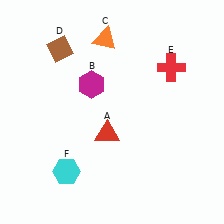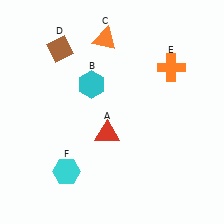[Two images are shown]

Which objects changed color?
B changed from magenta to cyan. E changed from red to orange.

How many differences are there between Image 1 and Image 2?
There are 2 differences between the two images.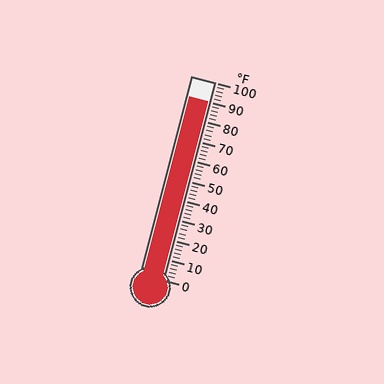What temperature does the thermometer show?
The thermometer shows approximately 90°F.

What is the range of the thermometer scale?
The thermometer scale ranges from 0°F to 100°F.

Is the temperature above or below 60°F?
The temperature is above 60°F.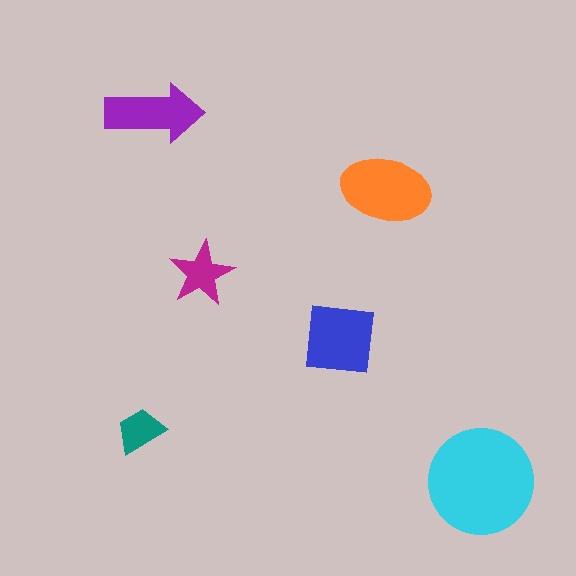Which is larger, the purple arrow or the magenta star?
The purple arrow.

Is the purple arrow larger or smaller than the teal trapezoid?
Larger.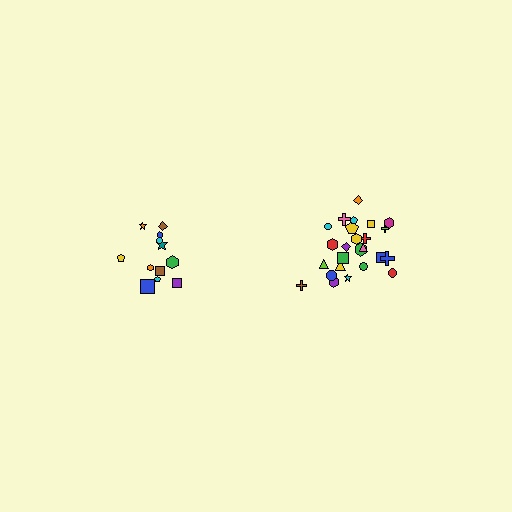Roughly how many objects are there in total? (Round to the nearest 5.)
Roughly 35 objects in total.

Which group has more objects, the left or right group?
The right group.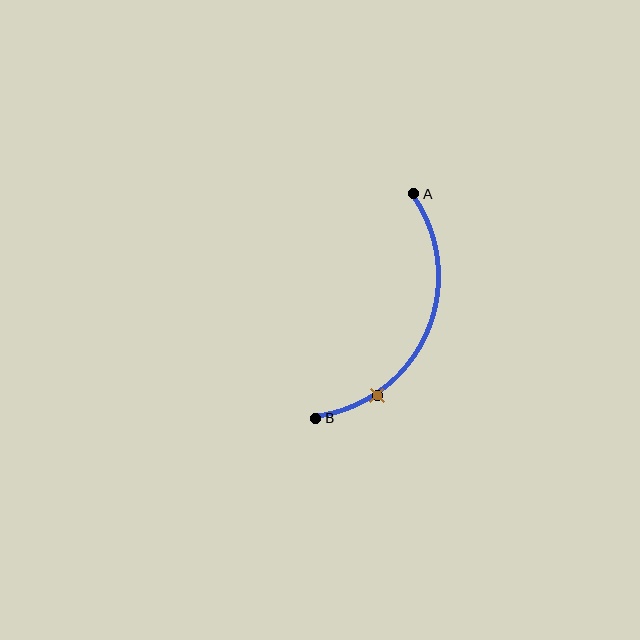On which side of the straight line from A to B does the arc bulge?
The arc bulges to the right of the straight line connecting A and B.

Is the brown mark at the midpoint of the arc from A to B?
No. The brown mark lies on the arc but is closer to endpoint B. The arc midpoint would be at the point on the curve equidistant along the arc from both A and B.